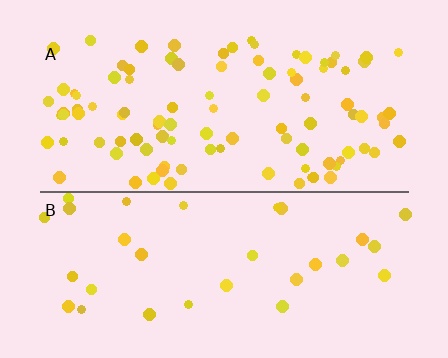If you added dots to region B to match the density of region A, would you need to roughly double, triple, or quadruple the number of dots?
Approximately triple.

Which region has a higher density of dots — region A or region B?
A (the top).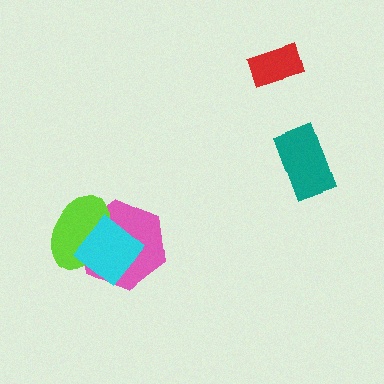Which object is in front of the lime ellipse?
The cyan diamond is in front of the lime ellipse.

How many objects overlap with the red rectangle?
0 objects overlap with the red rectangle.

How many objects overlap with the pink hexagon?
2 objects overlap with the pink hexagon.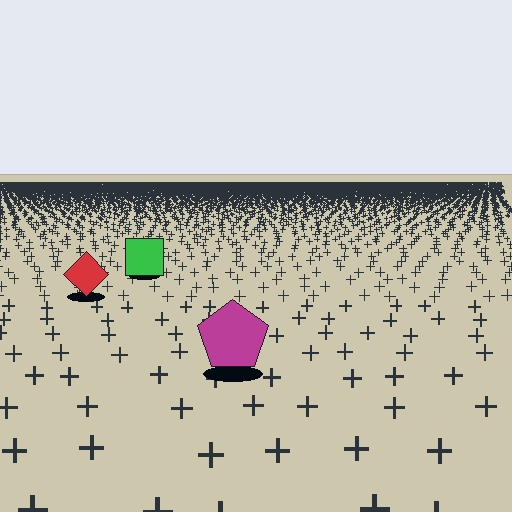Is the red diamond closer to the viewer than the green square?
Yes. The red diamond is closer — you can tell from the texture gradient: the ground texture is coarser near it.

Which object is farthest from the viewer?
The green square is farthest from the viewer. It appears smaller and the ground texture around it is denser.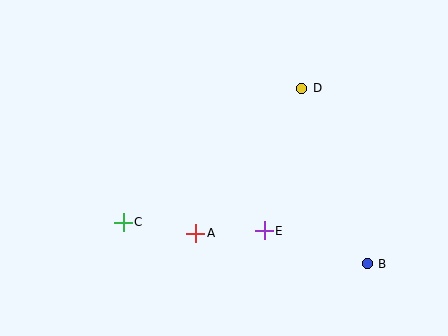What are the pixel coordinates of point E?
Point E is at (264, 231).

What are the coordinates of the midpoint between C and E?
The midpoint between C and E is at (194, 227).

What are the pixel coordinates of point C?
Point C is at (123, 222).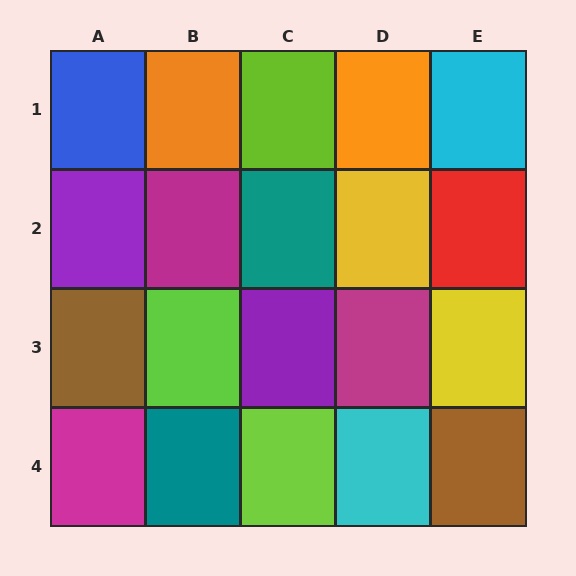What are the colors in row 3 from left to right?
Brown, lime, purple, magenta, yellow.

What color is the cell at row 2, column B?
Magenta.